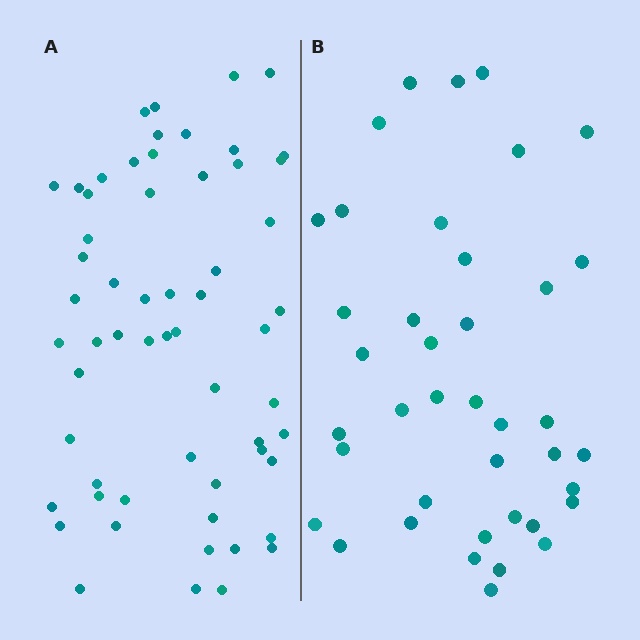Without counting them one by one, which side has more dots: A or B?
Region A (the left region) has more dots.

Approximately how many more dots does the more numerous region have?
Region A has approximately 20 more dots than region B.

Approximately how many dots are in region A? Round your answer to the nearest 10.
About 60 dots. (The exact count is 59, which rounds to 60.)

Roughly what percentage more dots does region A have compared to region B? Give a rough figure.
About 50% more.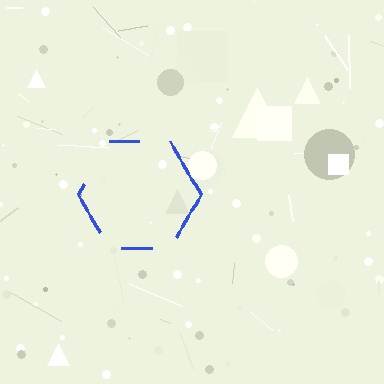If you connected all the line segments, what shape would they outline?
They would outline a hexagon.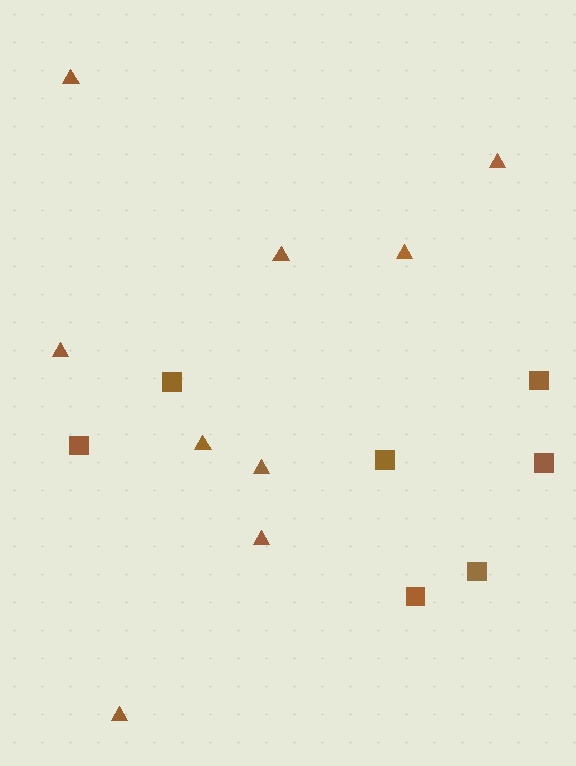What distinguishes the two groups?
There are 2 groups: one group of triangles (9) and one group of squares (7).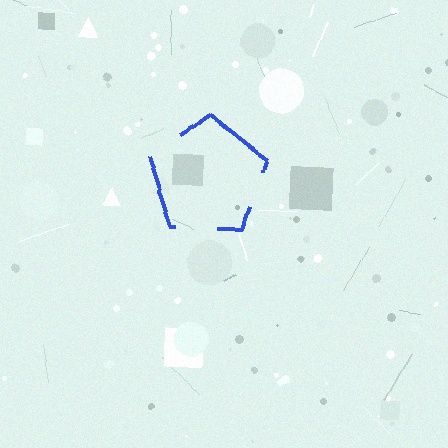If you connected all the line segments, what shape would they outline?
They would outline a pentagon.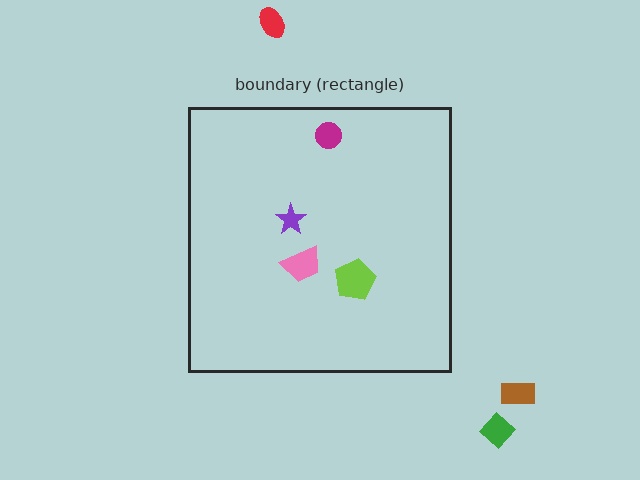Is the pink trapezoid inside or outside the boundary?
Inside.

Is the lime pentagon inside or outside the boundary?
Inside.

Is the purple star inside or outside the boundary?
Inside.